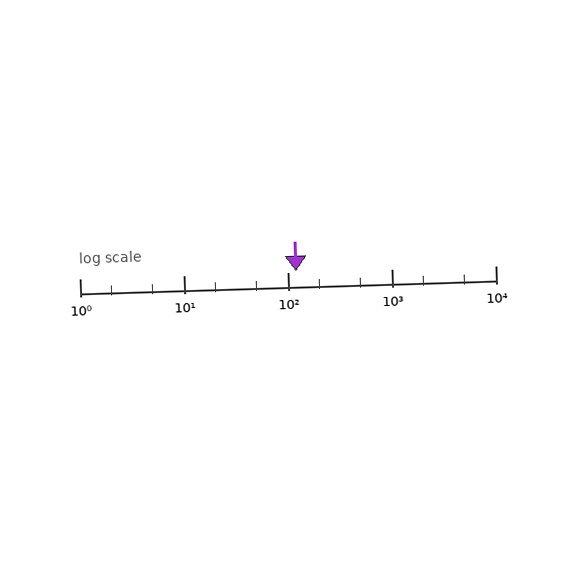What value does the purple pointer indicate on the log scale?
The pointer indicates approximately 120.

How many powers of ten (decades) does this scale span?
The scale spans 4 decades, from 1 to 10000.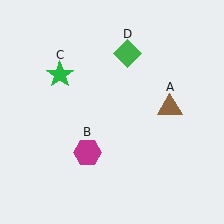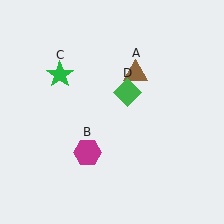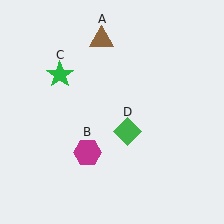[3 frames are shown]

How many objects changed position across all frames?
2 objects changed position: brown triangle (object A), green diamond (object D).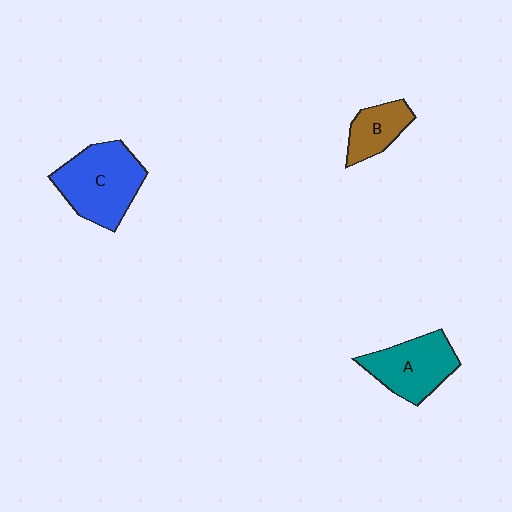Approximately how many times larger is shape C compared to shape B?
Approximately 2.0 times.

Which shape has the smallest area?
Shape B (brown).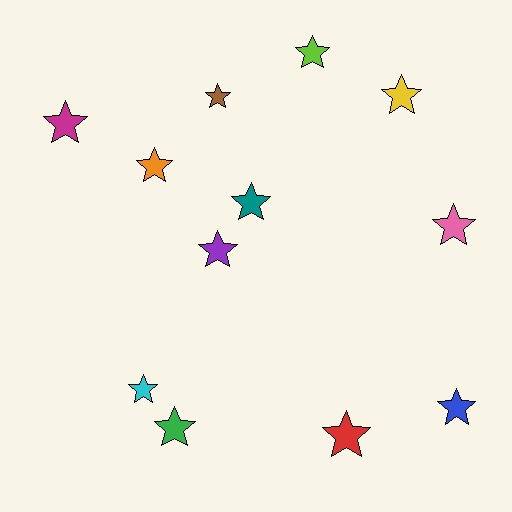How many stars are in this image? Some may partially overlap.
There are 12 stars.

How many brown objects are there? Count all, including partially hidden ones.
There is 1 brown object.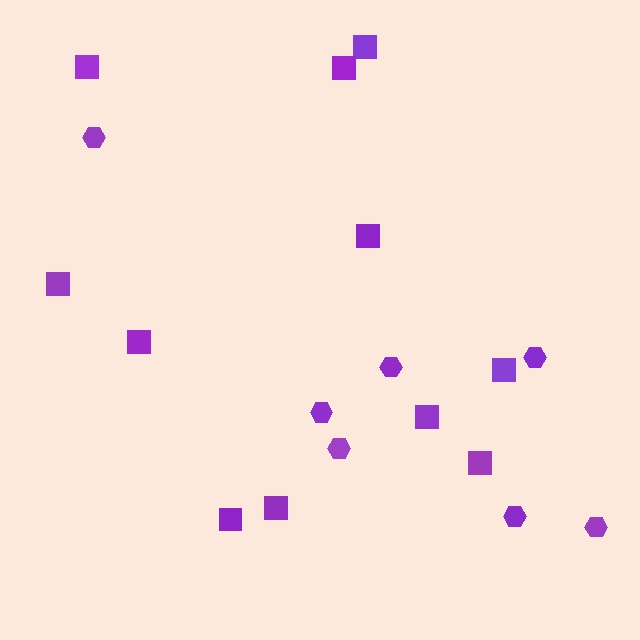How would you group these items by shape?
There are 2 groups: one group of squares (11) and one group of hexagons (7).